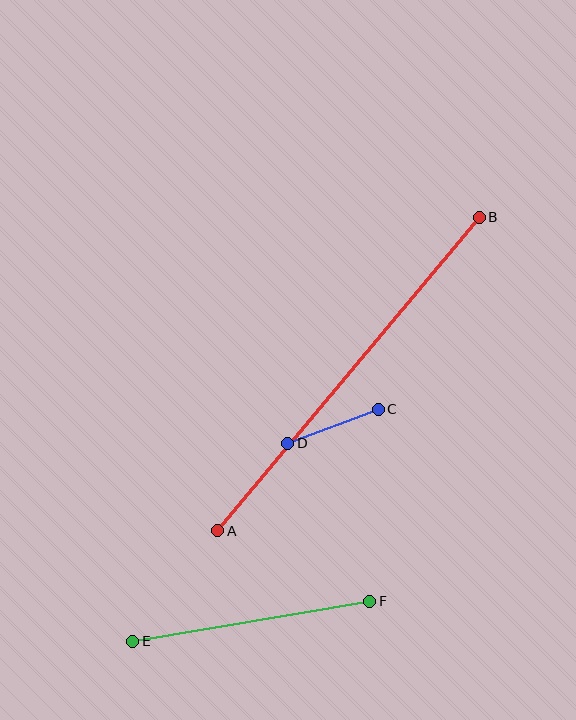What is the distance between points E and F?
The distance is approximately 240 pixels.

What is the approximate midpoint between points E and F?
The midpoint is at approximately (251, 621) pixels.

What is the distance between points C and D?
The distance is approximately 97 pixels.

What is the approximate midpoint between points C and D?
The midpoint is at approximately (333, 426) pixels.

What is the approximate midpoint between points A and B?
The midpoint is at approximately (348, 374) pixels.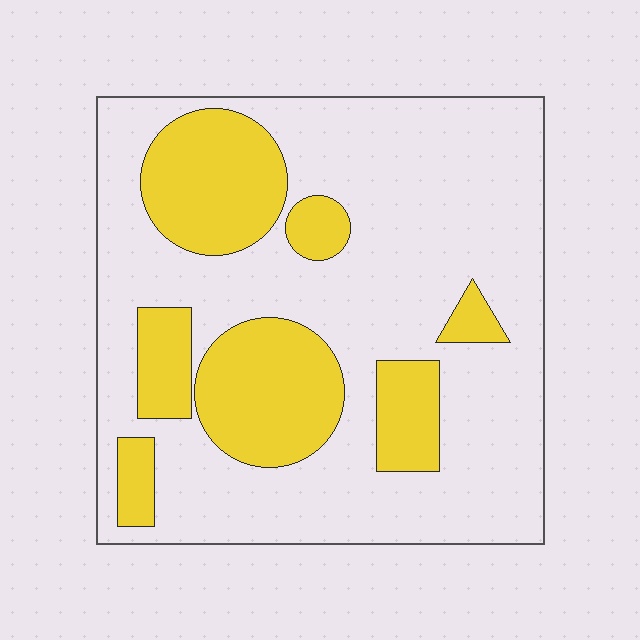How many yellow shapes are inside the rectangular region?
7.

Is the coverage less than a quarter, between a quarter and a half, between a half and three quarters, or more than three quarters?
Between a quarter and a half.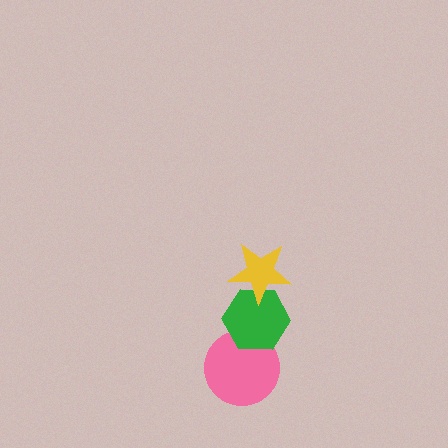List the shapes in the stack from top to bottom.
From top to bottom: the yellow star, the green hexagon, the pink circle.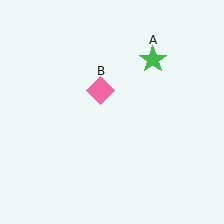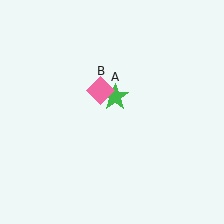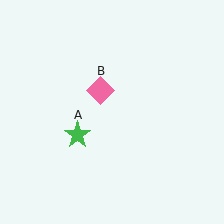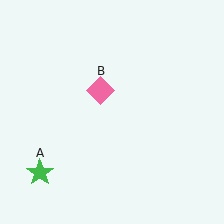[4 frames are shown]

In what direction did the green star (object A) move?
The green star (object A) moved down and to the left.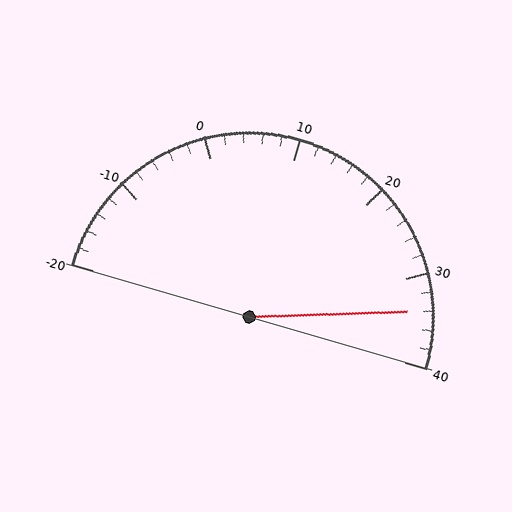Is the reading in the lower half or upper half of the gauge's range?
The reading is in the upper half of the range (-20 to 40).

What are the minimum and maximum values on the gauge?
The gauge ranges from -20 to 40.